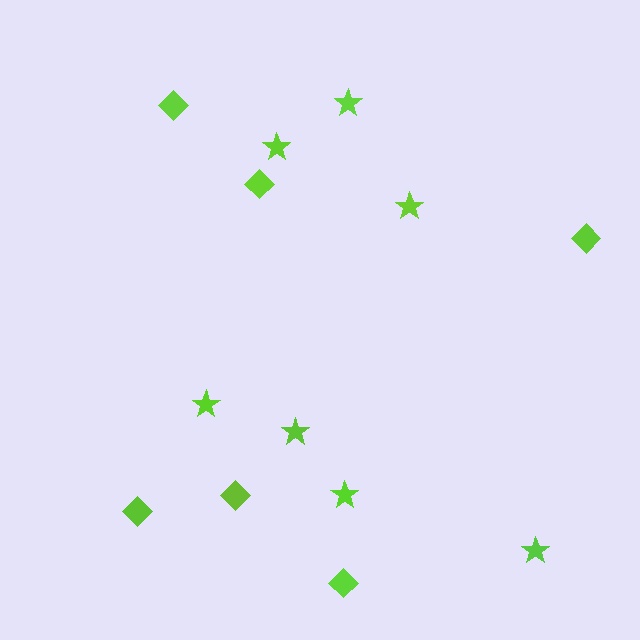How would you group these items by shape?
There are 2 groups: one group of stars (7) and one group of diamonds (6).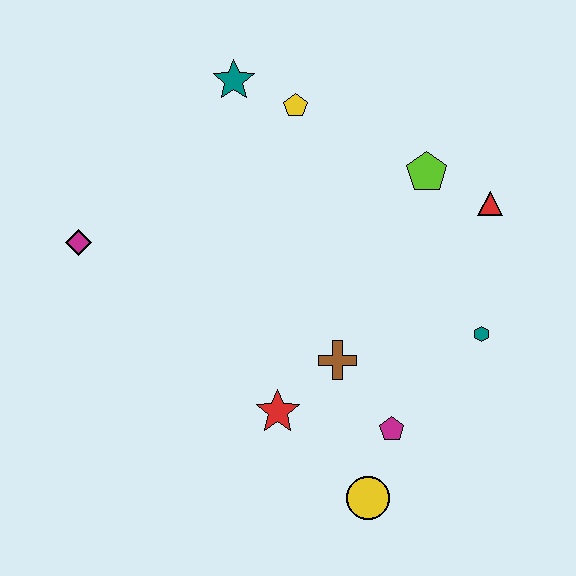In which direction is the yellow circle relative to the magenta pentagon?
The yellow circle is below the magenta pentagon.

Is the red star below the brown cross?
Yes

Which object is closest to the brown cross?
The red star is closest to the brown cross.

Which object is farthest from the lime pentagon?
The magenta diamond is farthest from the lime pentagon.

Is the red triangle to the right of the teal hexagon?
Yes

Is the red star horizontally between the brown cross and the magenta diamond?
Yes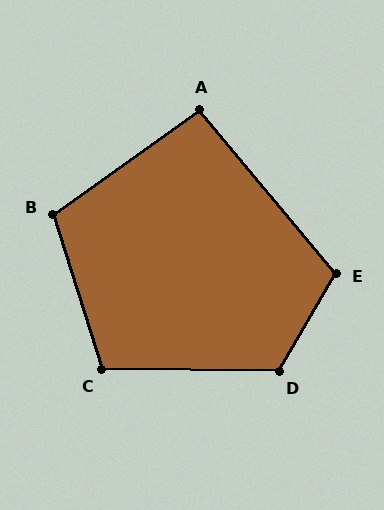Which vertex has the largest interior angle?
D, at approximately 120 degrees.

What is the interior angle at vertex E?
Approximately 110 degrees (obtuse).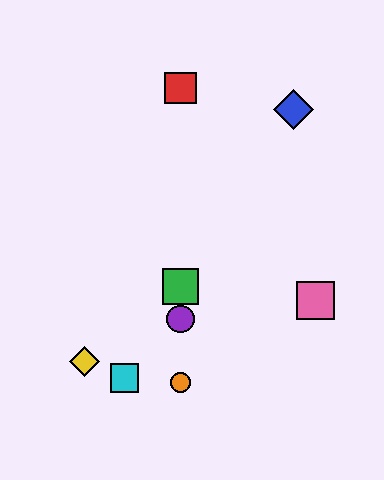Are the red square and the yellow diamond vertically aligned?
No, the red square is at x≈180 and the yellow diamond is at x≈85.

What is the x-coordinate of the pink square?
The pink square is at x≈315.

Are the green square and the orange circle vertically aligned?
Yes, both are at x≈180.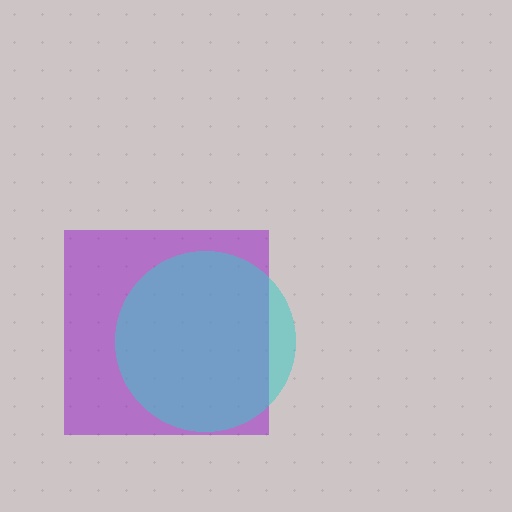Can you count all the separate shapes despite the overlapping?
Yes, there are 2 separate shapes.